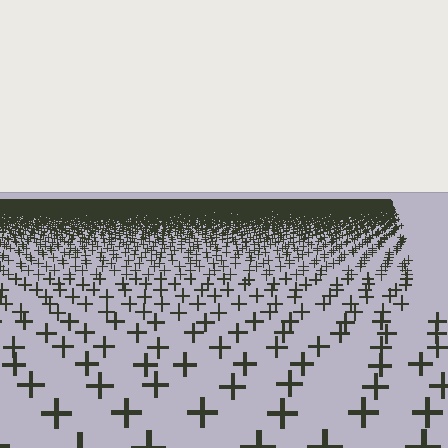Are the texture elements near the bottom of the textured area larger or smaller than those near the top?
Larger. Near the bottom, elements are closer to the viewer and appear at a bigger on-screen size.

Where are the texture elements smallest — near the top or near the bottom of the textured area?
Near the top.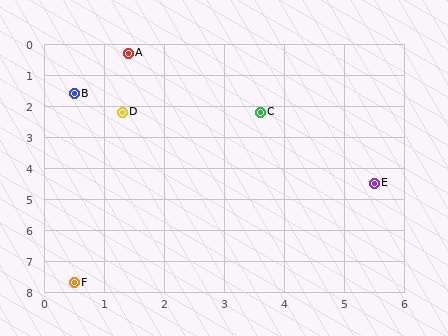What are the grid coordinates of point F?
Point F is at approximately (0.5, 7.7).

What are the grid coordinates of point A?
Point A is at approximately (1.4, 0.3).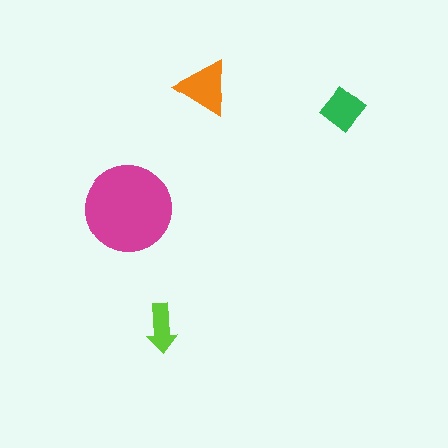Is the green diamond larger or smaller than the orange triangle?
Smaller.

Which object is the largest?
The magenta circle.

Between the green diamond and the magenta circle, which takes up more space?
The magenta circle.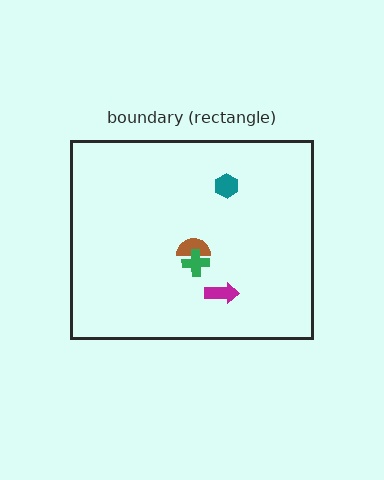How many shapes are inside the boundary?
4 inside, 0 outside.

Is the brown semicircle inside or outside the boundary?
Inside.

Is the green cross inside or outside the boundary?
Inside.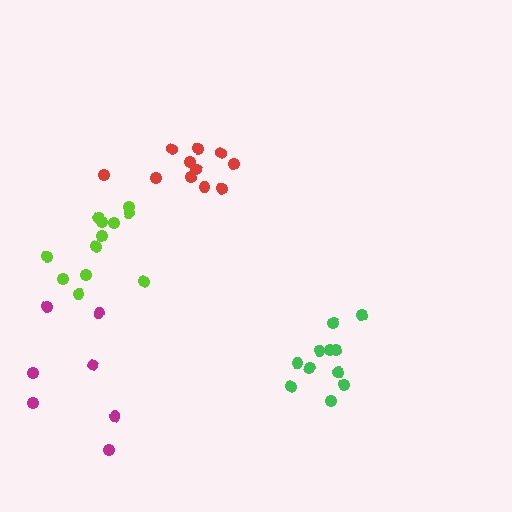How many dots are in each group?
Group 1: 7 dots, Group 2: 11 dots, Group 3: 11 dots, Group 4: 12 dots (41 total).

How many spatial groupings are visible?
There are 4 spatial groupings.